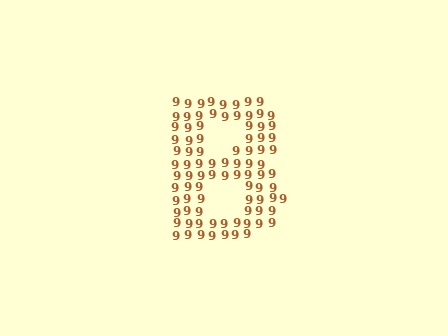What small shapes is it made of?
It is made of small digit 9's.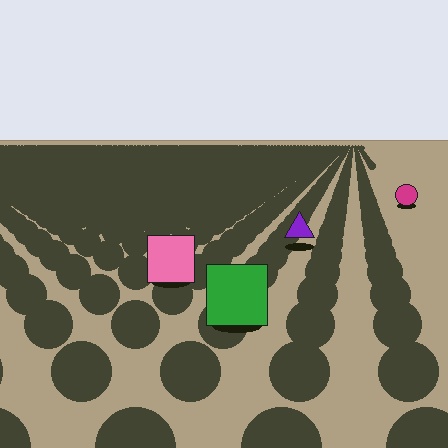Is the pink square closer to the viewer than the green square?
No. The green square is closer — you can tell from the texture gradient: the ground texture is coarser near it.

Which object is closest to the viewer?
The green square is closest. The texture marks near it are larger and more spread out.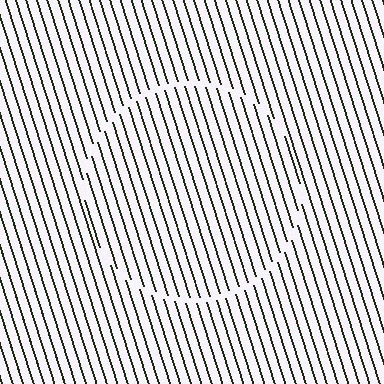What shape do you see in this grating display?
An illusory circle. The interior of the shape contains the same grating, shifted by half a period — the contour is defined by the phase discontinuity where line-ends from the inner and outer gratings abut.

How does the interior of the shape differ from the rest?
The interior of the shape contains the same grating, shifted by half a period — the contour is defined by the phase discontinuity where line-ends from the inner and outer gratings abut.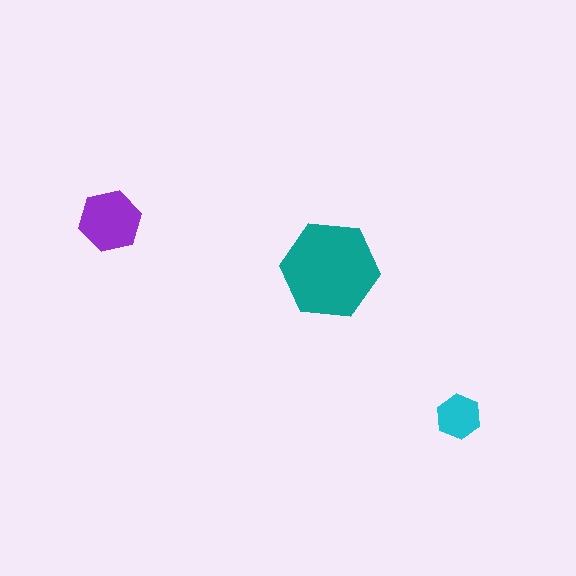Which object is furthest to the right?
The cyan hexagon is rightmost.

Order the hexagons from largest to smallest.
the teal one, the purple one, the cyan one.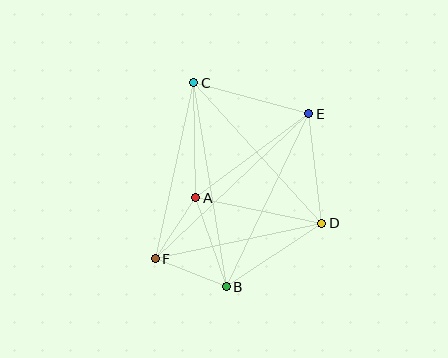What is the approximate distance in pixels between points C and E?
The distance between C and E is approximately 119 pixels.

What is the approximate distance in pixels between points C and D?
The distance between C and D is approximately 190 pixels.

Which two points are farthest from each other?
Points E and F are farthest from each other.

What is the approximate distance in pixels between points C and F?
The distance between C and F is approximately 180 pixels.